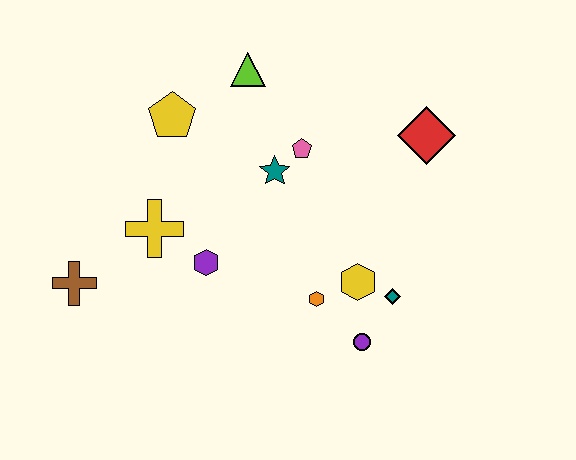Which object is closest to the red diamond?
The pink pentagon is closest to the red diamond.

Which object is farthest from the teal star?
The brown cross is farthest from the teal star.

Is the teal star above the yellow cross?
Yes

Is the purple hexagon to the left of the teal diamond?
Yes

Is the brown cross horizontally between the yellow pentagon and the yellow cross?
No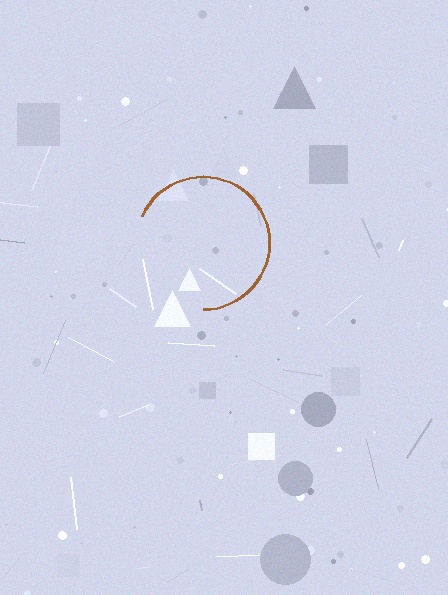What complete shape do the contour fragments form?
The contour fragments form a circle.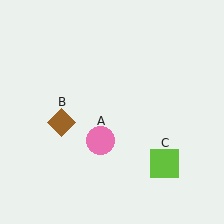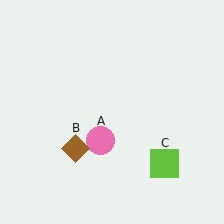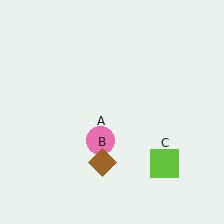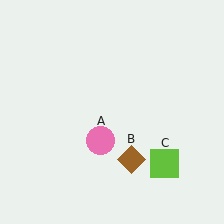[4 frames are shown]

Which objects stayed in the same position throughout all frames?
Pink circle (object A) and lime square (object C) remained stationary.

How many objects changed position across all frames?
1 object changed position: brown diamond (object B).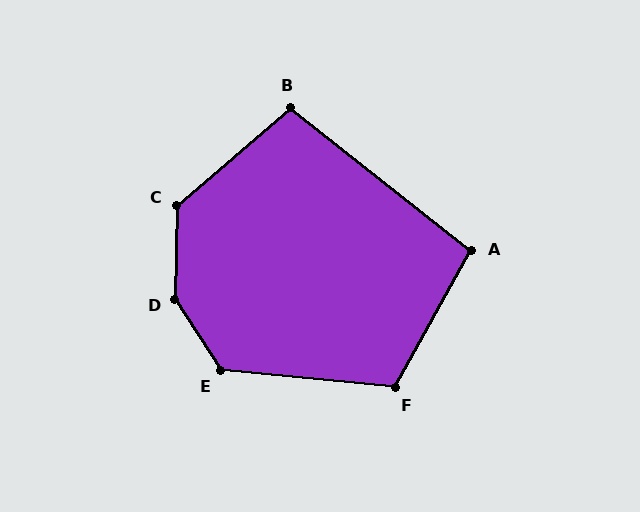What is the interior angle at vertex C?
Approximately 132 degrees (obtuse).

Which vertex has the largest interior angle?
D, at approximately 146 degrees.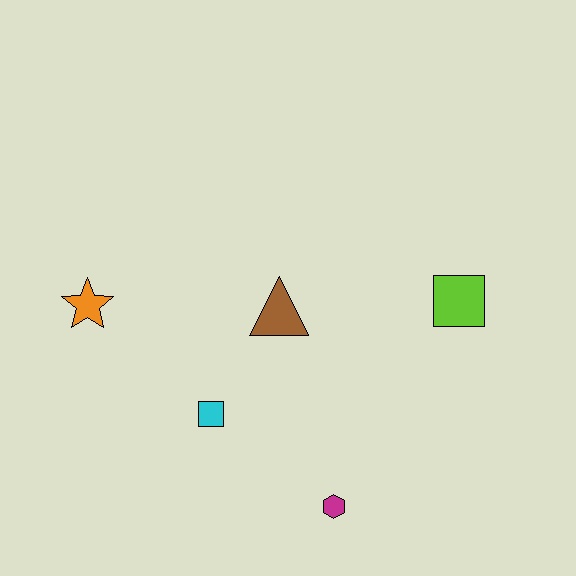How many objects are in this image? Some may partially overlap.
There are 5 objects.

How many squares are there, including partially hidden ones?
There are 2 squares.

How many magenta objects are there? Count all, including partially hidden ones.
There is 1 magenta object.